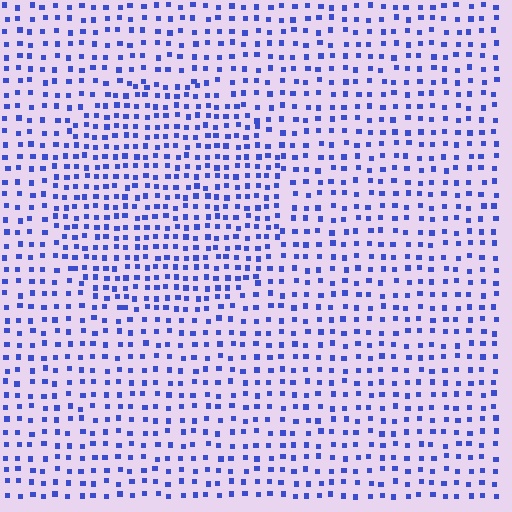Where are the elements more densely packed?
The elements are more densely packed inside the circle boundary.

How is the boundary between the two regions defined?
The boundary is defined by a change in element density (approximately 1.5x ratio). All elements are the same color, size, and shape.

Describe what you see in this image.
The image contains small blue elements arranged at two different densities. A circle-shaped region is visible where the elements are more densely packed than the surrounding area.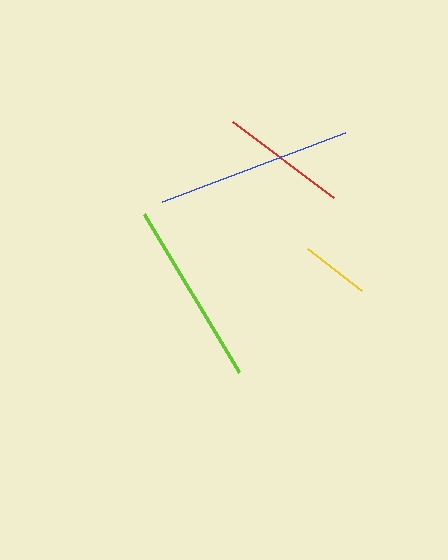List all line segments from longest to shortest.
From longest to shortest: blue, lime, red, yellow.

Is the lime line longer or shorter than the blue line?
The blue line is longer than the lime line.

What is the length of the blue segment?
The blue segment is approximately 195 pixels long.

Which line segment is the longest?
The blue line is the longest at approximately 195 pixels.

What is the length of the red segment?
The red segment is approximately 127 pixels long.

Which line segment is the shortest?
The yellow line is the shortest at approximately 68 pixels.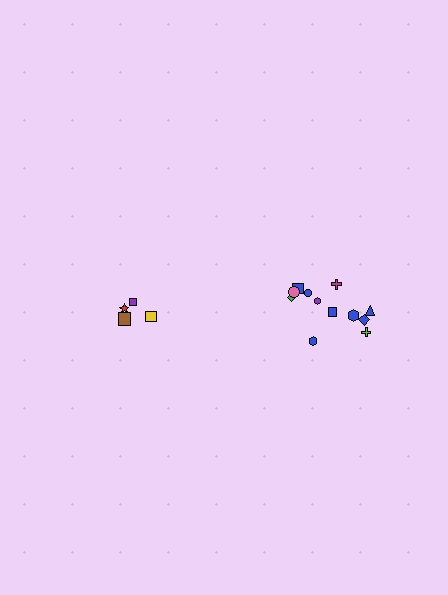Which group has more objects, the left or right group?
The right group.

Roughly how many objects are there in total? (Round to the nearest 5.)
Roughly 15 objects in total.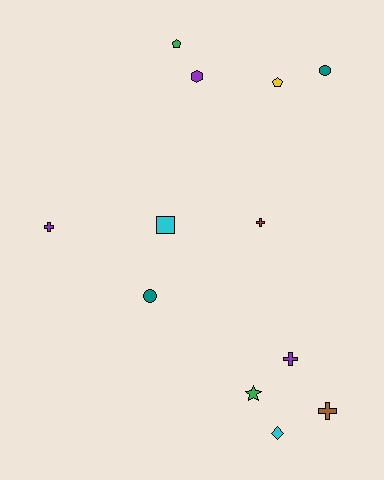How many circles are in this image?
There are 2 circles.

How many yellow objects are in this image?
There is 1 yellow object.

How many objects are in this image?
There are 12 objects.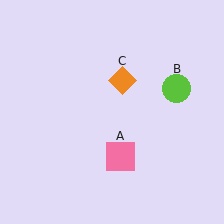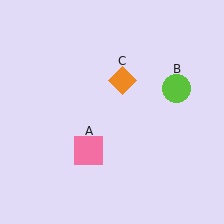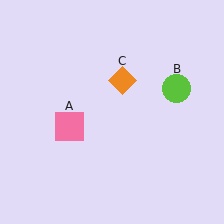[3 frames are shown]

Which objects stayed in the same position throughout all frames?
Lime circle (object B) and orange diamond (object C) remained stationary.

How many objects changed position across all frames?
1 object changed position: pink square (object A).